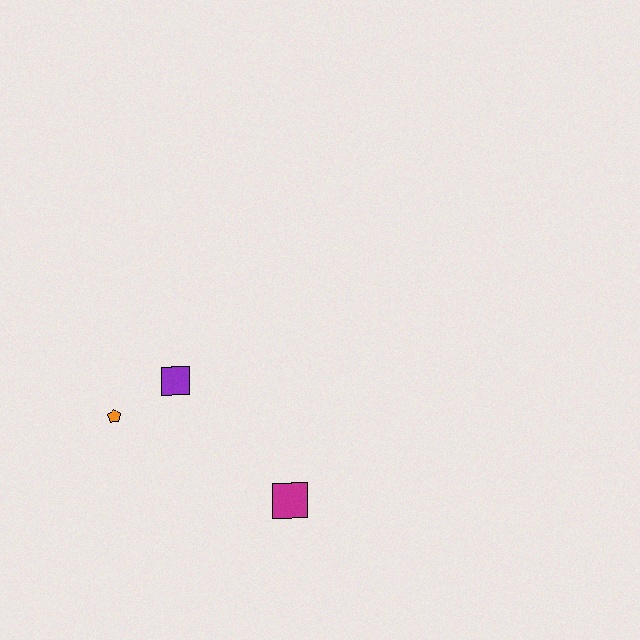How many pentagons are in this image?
There is 1 pentagon.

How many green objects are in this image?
There are no green objects.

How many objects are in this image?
There are 3 objects.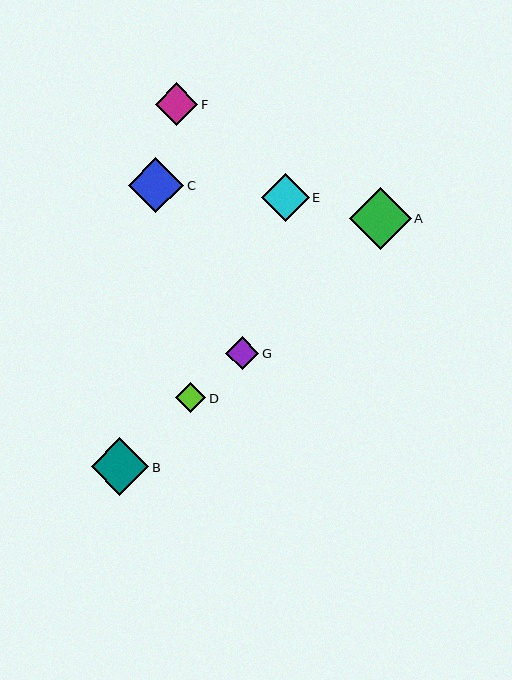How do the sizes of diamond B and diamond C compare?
Diamond B and diamond C are approximately the same size.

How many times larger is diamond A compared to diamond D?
Diamond A is approximately 2.0 times the size of diamond D.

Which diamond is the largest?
Diamond A is the largest with a size of approximately 61 pixels.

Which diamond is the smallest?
Diamond D is the smallest with a size of approximately 30 pixels.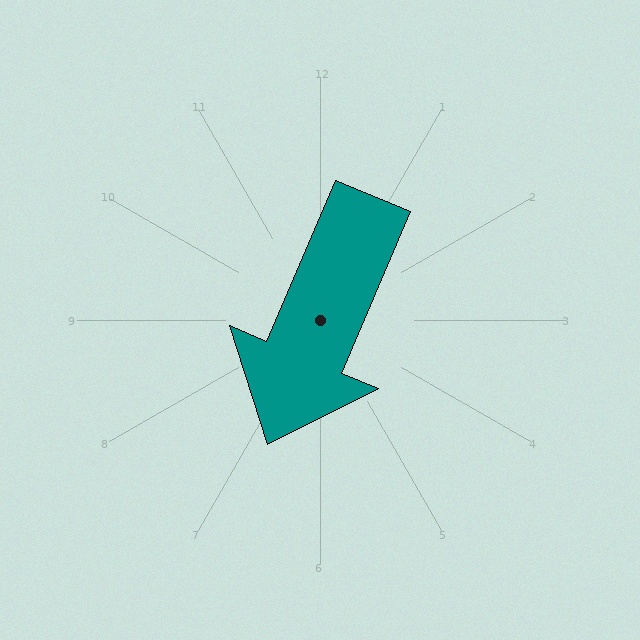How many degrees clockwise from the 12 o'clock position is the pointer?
Approximately 203 degrees.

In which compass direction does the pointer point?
Southwest.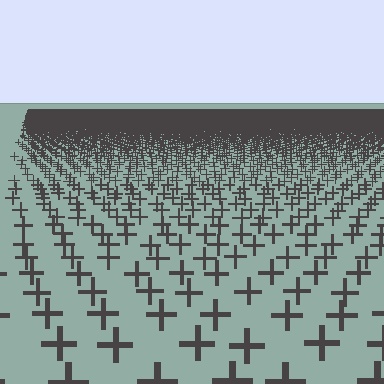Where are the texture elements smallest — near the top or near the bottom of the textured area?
Near the top.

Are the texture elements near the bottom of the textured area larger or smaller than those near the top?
Larger. Near the bottom, elements are closer to the viewer and appear at a bigger on-screen size.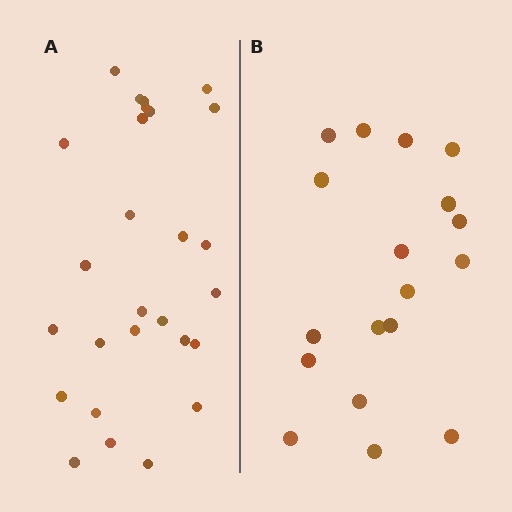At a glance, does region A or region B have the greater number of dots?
Region A (the left region) has more dots.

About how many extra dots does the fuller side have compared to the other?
Region A has roughly 8 or so more dots than region B.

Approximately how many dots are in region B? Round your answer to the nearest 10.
About 20 dots. (The exact count is 18, which rounds to 20.)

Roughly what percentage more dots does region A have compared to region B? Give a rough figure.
About 50% more.